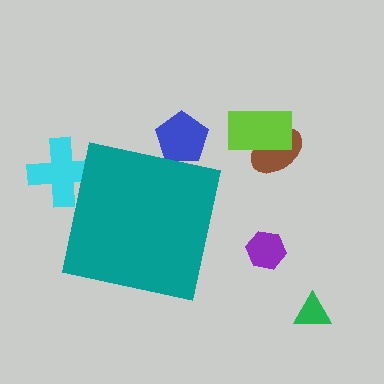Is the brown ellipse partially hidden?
No, the brown ellipse is fully visible.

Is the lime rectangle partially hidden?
No, the lime rectangle is fully visible.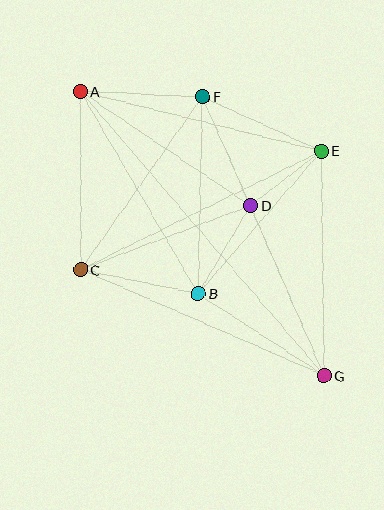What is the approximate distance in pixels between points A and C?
The distance between A and C is approximately 178 pixels.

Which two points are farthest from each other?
Points A and G are farthest from each other.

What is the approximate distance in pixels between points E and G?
The distance between E and G is approximately 225 pixels.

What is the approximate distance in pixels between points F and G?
The distance between F and G is approximately 304 pixels.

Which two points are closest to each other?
Points D and E are closest to each other.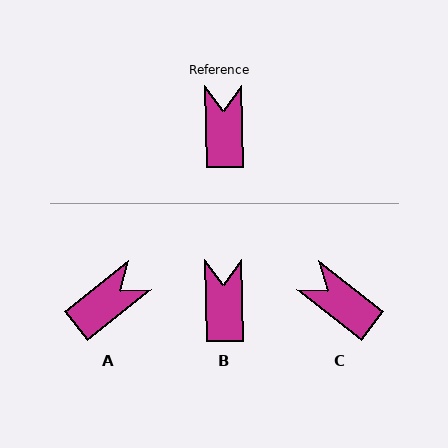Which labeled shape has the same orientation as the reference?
B.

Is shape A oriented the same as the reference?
No, it is off by about 53 degrees.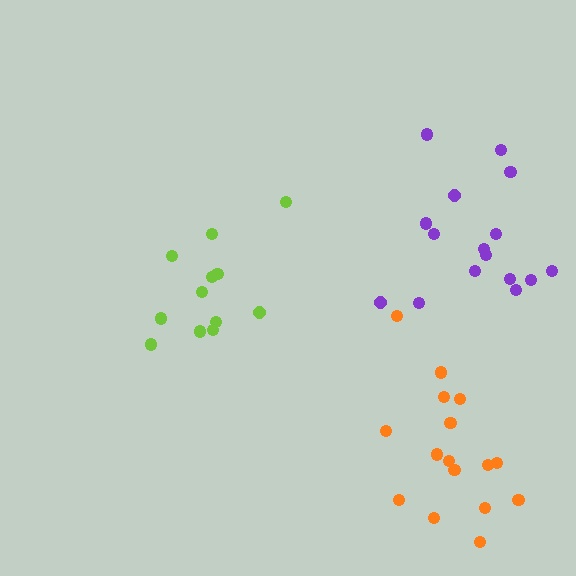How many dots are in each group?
Group 1: 16 dots, Group 2: 16 dots, Group 3: 12 dots (44 total).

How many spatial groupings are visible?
There are 3 spatial groupings.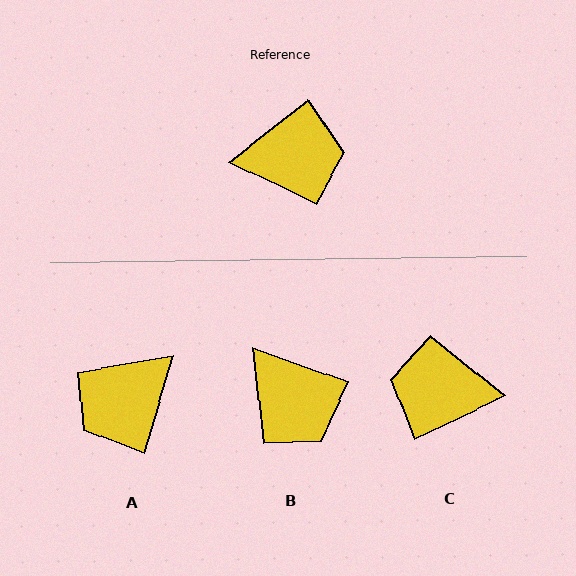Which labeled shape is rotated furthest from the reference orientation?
C, about 167 degrees away.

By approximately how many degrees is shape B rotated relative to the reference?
Approximately 58 degrees clockwise.